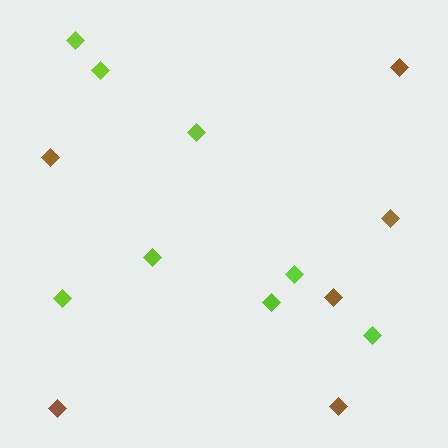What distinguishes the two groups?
There are 2 groups: one group of lime diamonds (8) and one group of brown diamonds (6).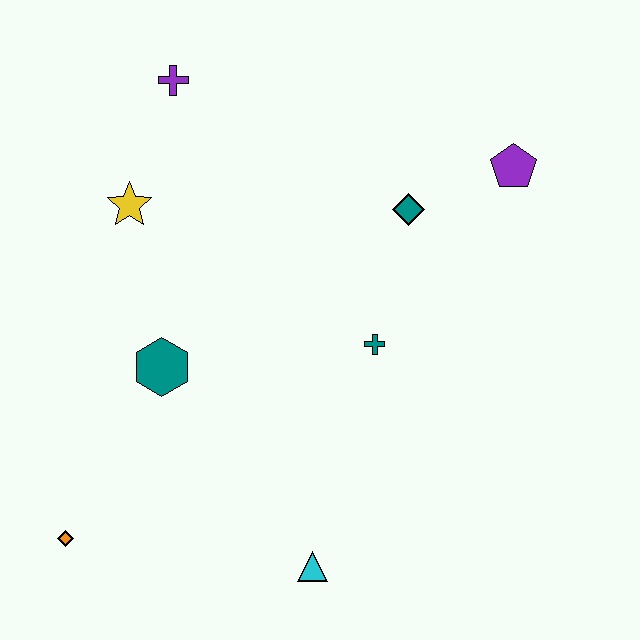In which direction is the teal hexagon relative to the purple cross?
The teal hexagon is below the purple cross.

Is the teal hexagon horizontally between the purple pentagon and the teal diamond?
No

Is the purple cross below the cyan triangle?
No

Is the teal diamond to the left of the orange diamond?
No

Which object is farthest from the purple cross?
The cyan triangle is farthest from the purple cross.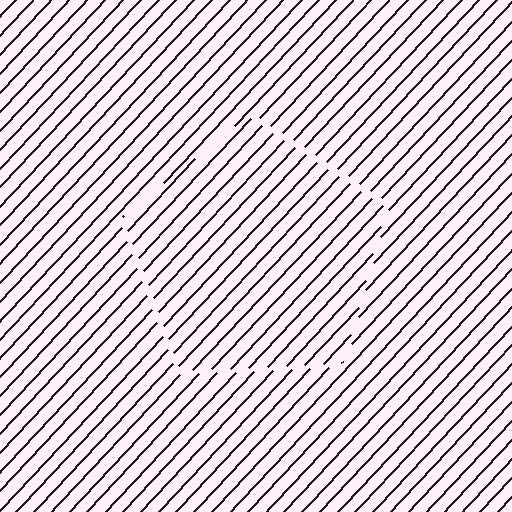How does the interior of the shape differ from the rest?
The interior of the shape contains the same grating, shifted by half a period — the contour is defined by the phase discontinuity where line-ends from the inner and outer gratings abut.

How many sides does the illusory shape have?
5 sides — the line-ends trace a pentagon.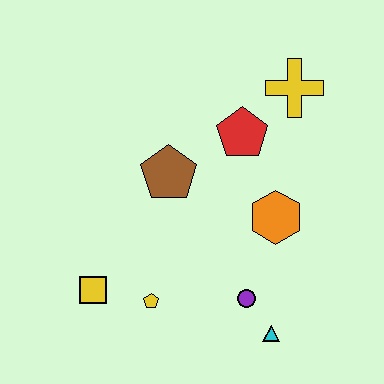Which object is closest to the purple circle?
The cyan triangle is closest to the purple circle.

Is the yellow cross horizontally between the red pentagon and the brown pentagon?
No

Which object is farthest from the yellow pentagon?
The yellow cross is farthest from the yellow pentagon.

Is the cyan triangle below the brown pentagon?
Yes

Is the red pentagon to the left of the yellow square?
No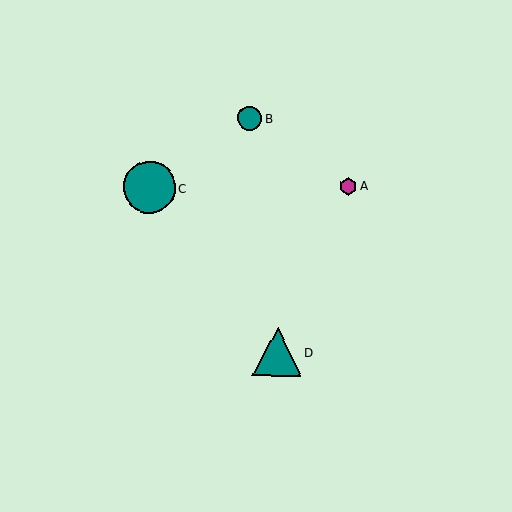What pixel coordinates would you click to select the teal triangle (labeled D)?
Click at (277, 351) to select the teal triangle D.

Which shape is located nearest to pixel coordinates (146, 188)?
The teal circle (labeled C) at (149, 187) is nearest to that location.